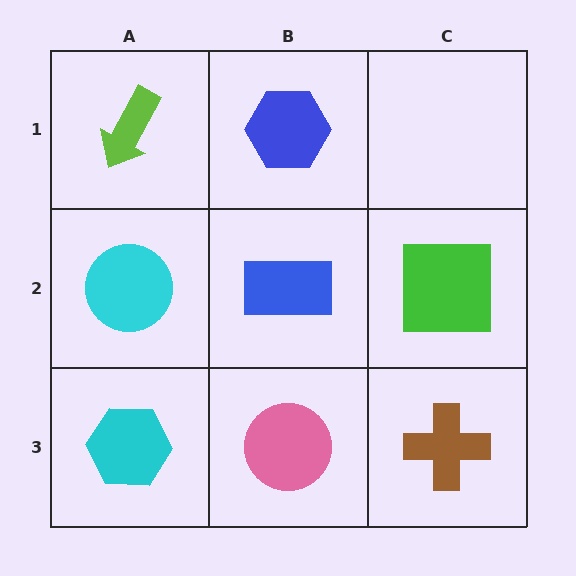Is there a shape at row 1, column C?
No, that cell is empty.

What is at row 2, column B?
A blue rectangle.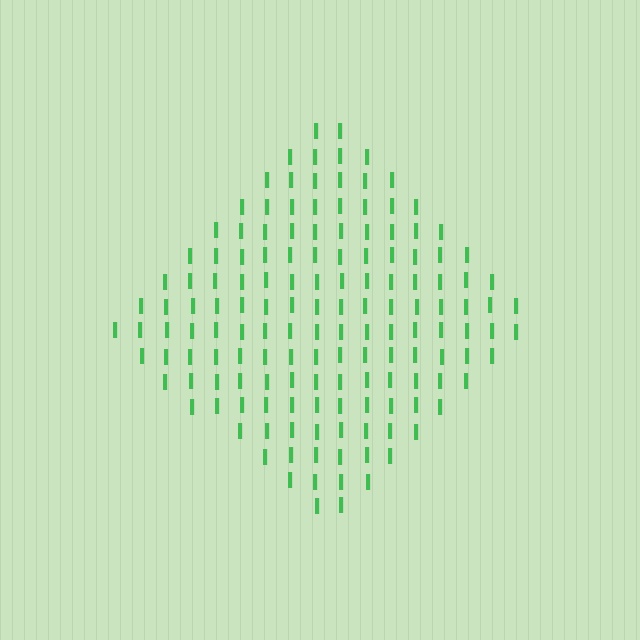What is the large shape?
The large shape is a diamond.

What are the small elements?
The small elements are letter I's.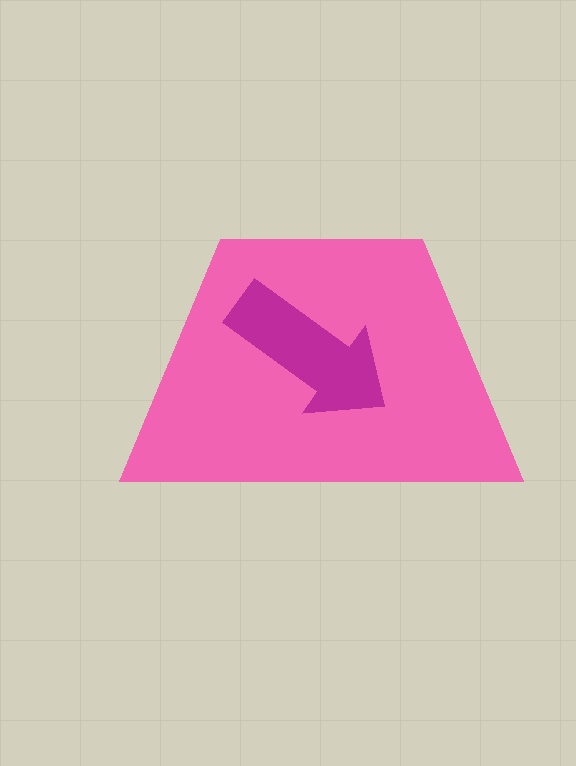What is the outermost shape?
The pink trapezoid.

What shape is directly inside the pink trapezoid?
The magenta arrow.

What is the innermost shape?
The magenta arrow.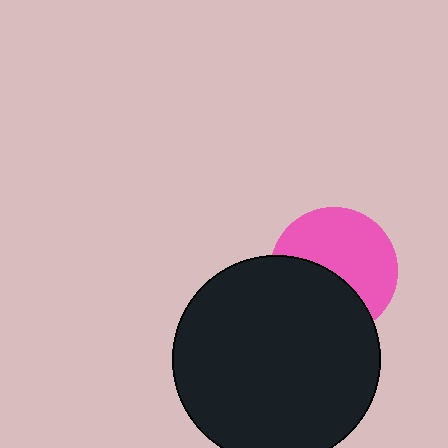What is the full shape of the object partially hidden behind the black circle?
The partially hidden object is a pink circle.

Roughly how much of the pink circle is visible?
About half of it is visible (roughly 58%).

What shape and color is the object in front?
The object in front is a black circle.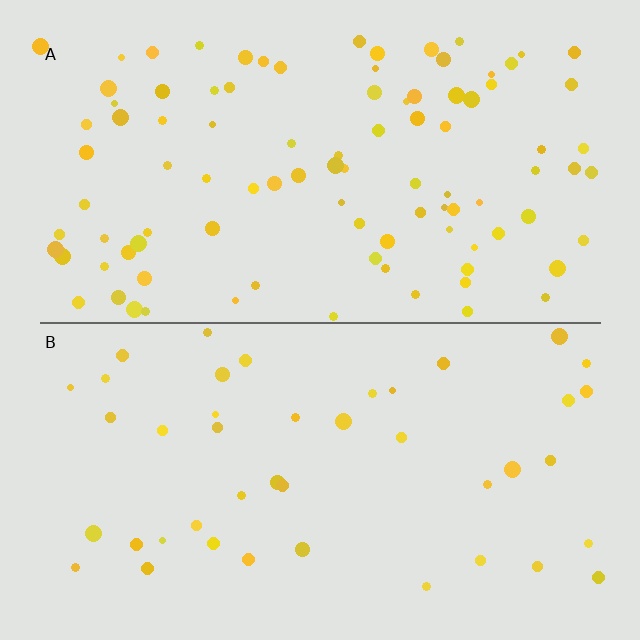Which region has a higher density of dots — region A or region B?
A (the top).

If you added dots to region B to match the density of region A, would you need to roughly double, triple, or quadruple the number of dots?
Approximately double.